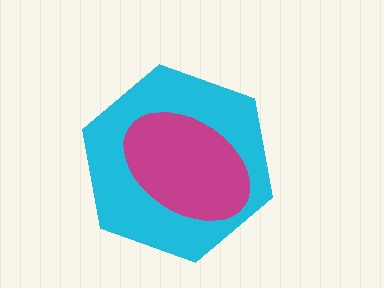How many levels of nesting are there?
2.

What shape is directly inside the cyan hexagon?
The magenta ellipse.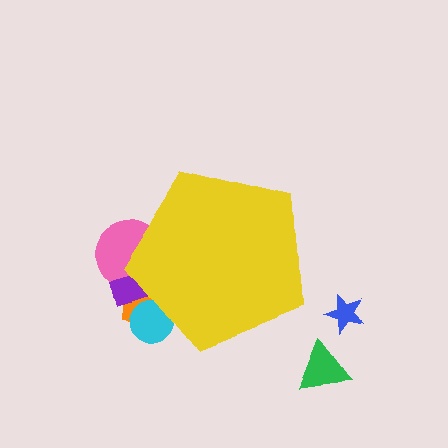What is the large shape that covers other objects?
A yellow pentagon.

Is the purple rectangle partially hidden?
Yes, the purple rectangle is partially hidden behind the yellow pentagon.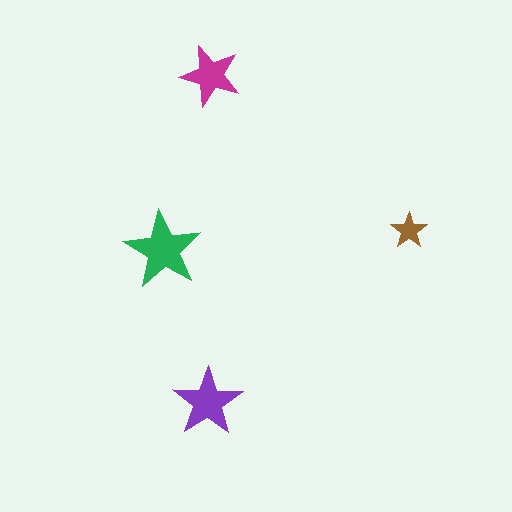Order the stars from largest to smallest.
the green one, the purple one, the magenta one, the brown one.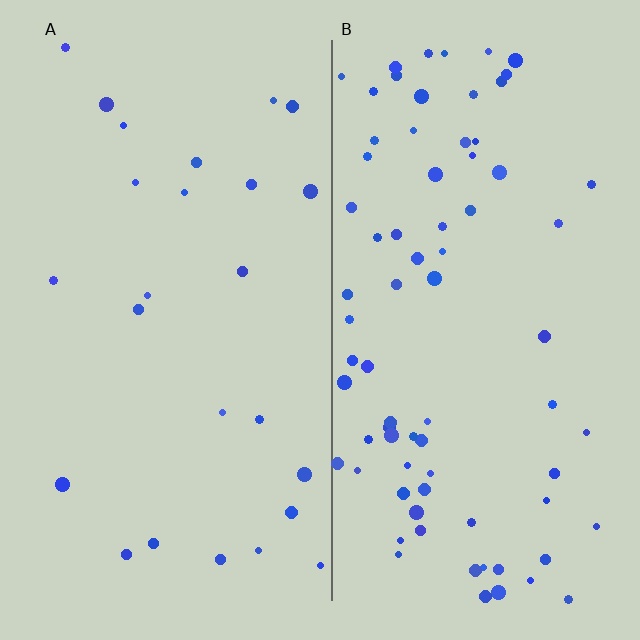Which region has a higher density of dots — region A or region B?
B (the right).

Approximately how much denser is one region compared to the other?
Approximately 3.1× — region B over region A.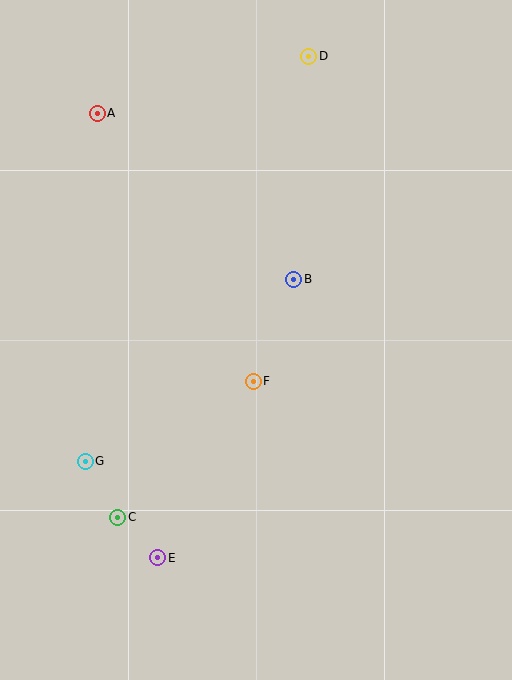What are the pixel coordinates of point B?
Point B is at (294, 279).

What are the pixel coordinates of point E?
Point E is at (158, 558).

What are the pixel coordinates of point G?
Point G is at (85, 461).